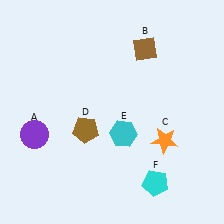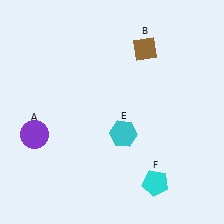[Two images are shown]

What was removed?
The brown pentagon (D), the orange star (C) were removed in Image 2.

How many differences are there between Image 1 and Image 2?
There are 2 differences between the two images.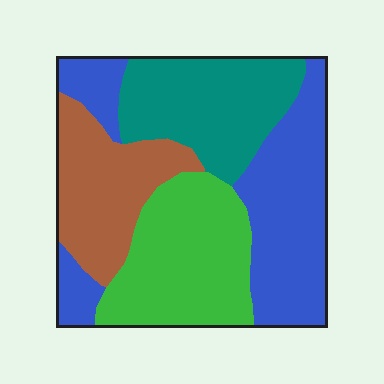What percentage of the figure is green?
Green covers about 25% of the figure.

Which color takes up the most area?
Blue, at roughly 35%.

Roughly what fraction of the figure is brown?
Brown covers roughly 20% of the figure.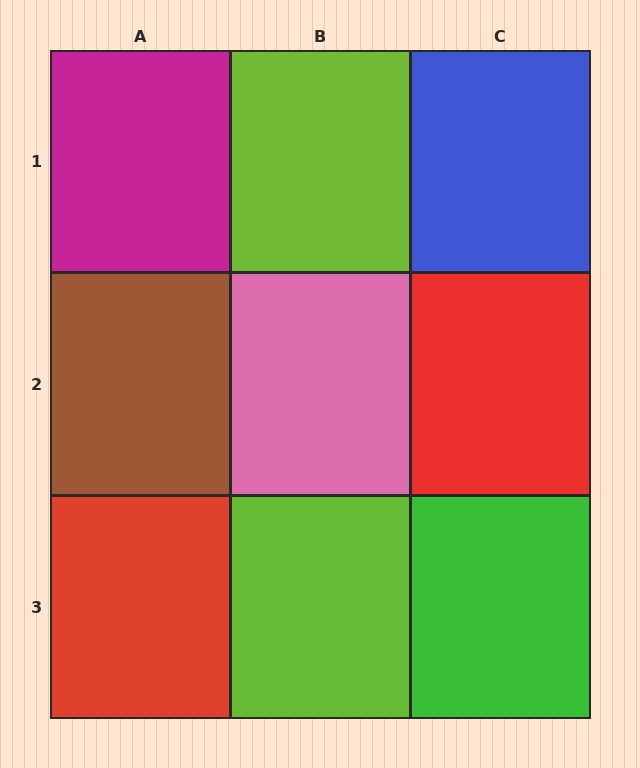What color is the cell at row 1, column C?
Blue.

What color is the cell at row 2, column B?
Pink.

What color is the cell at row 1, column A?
Magenta.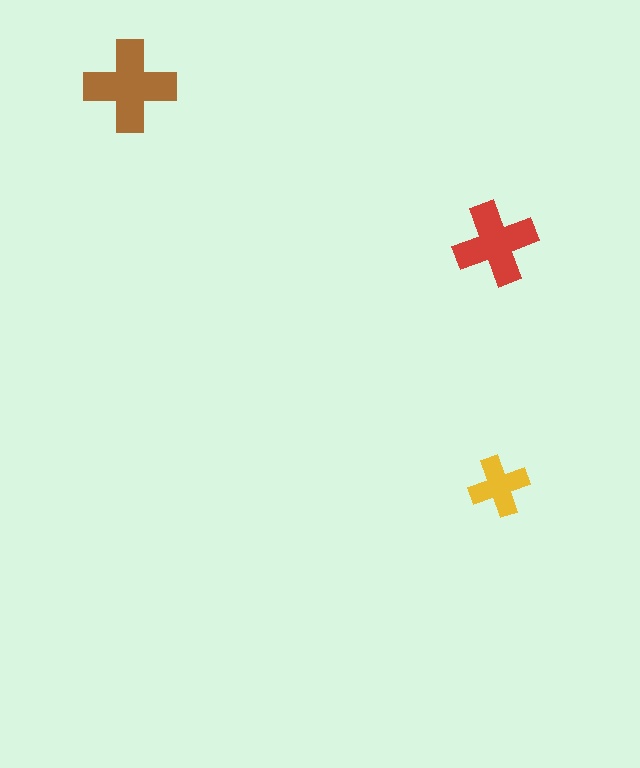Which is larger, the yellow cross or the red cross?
The red one.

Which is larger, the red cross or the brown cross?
The brown one.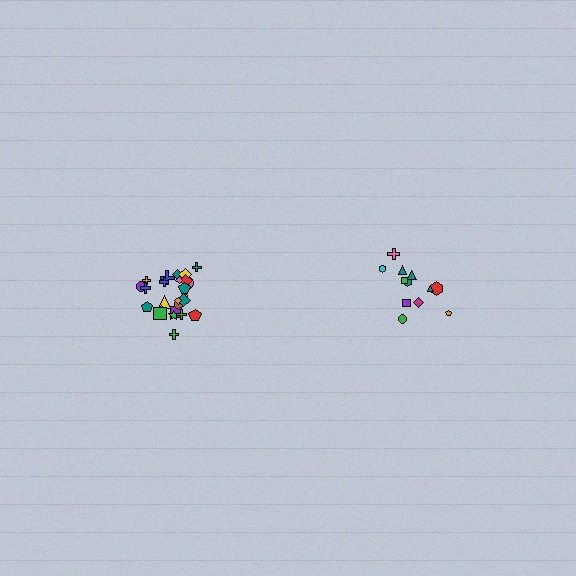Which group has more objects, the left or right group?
The left group.